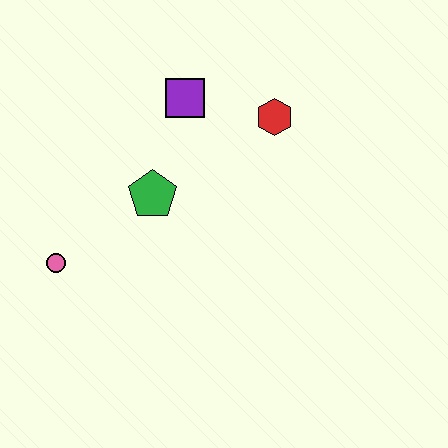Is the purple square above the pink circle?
Yes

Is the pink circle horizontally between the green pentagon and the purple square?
No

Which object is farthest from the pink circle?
The red hexagon is farthest from the pink circle.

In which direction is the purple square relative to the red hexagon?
The purple square is to the left of the red hexagon.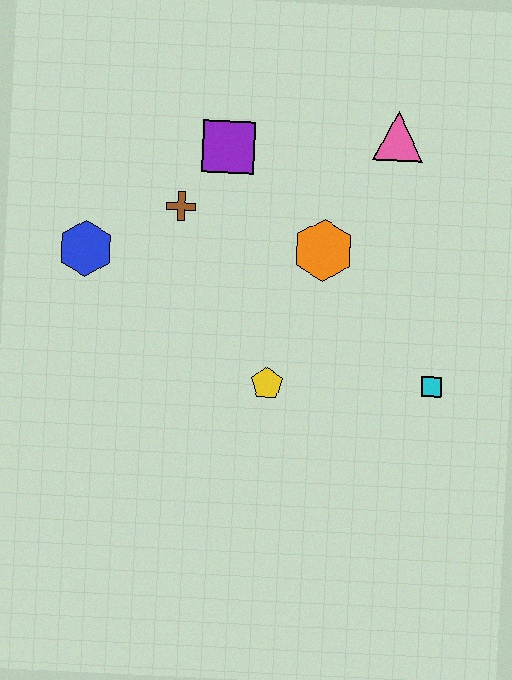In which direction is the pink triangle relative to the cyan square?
The pink triangle is above the cyan square.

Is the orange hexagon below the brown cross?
Yes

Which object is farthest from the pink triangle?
The blue hexagon is farthest from the pink triangle.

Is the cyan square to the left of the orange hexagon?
No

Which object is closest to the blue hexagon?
The brown cross is closest to the blue hexagon.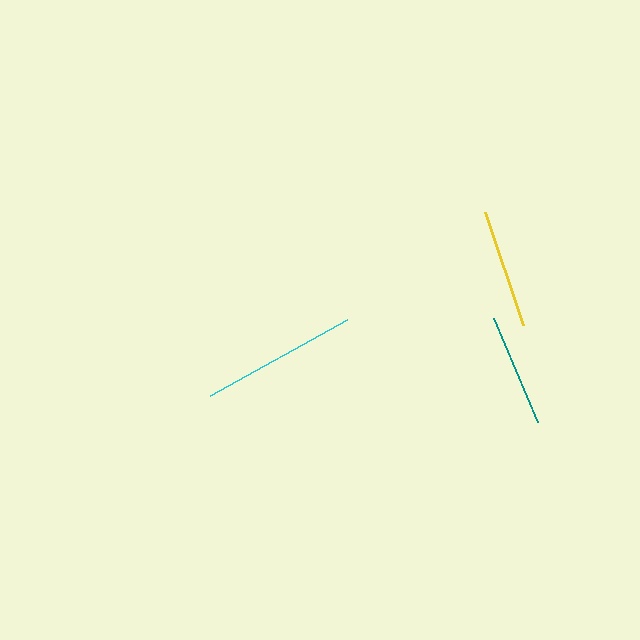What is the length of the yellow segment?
The yellow segment is approximately 119 pixels long.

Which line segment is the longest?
The cyan line is the longest at approximately 158 pixels.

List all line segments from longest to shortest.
From longest to shortest: cyan, yellow, teal.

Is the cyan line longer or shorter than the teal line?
The cyan line is longer than the teal line.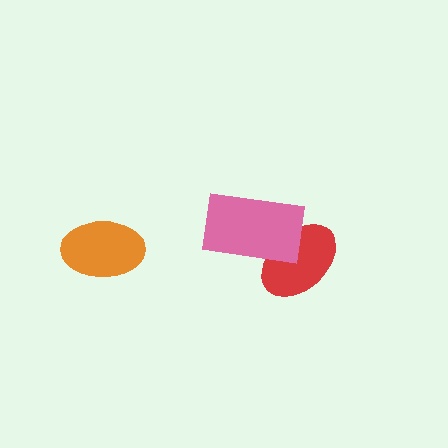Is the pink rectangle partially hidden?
No, no other shape covers it.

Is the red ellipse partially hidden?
Yes, it is partially covered by another shape.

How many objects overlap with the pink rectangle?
1 object overlaps with the pink rectangle.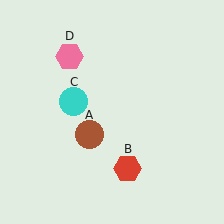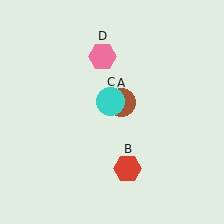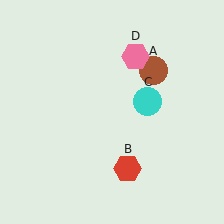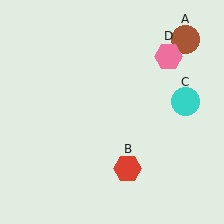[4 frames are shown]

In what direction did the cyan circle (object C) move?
The cyan circle (object C) moved right.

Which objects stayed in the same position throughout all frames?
Red hexagon (object B) remained stationary.